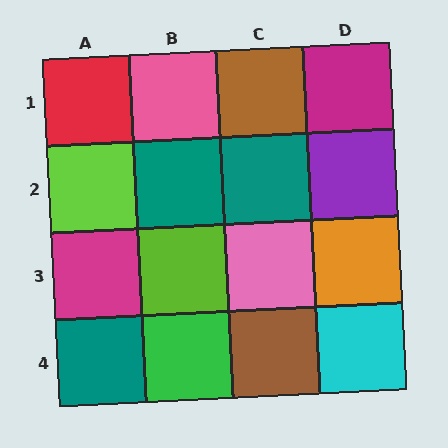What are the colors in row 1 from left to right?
Red, pink, brown, magenta.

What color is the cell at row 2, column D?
Purple.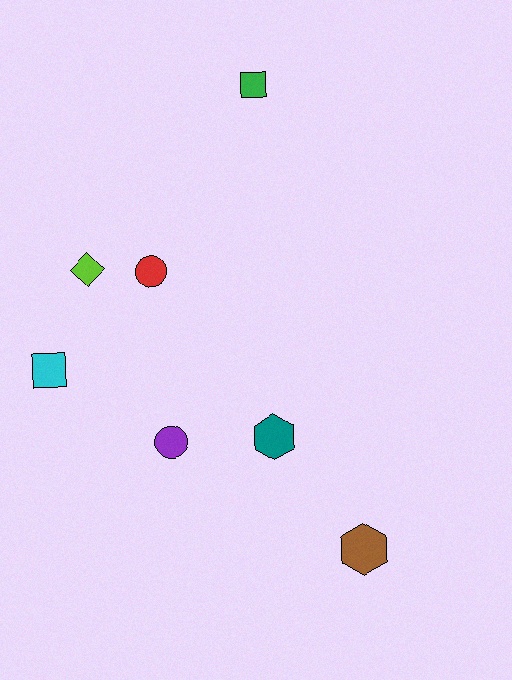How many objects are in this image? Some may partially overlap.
There are 7 objects.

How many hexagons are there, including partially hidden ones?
There are 2 hexagons.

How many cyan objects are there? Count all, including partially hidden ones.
There is 1 cyan object.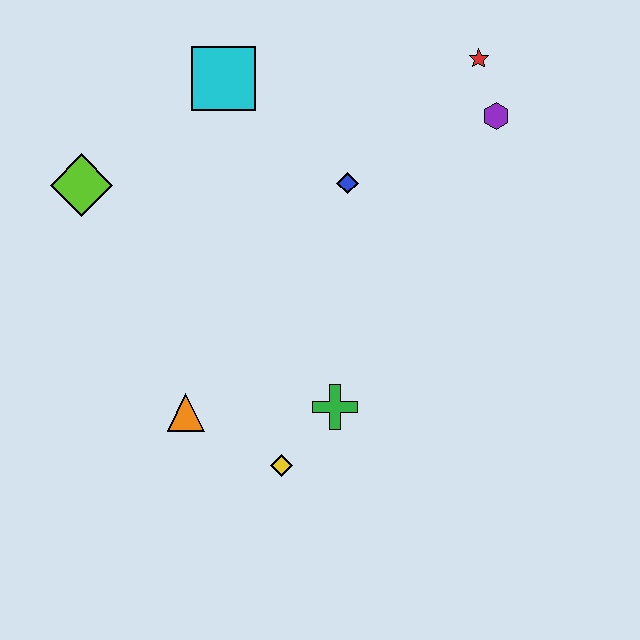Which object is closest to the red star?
The purple hexagon is closest to the red star.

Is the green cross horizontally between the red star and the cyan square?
Yes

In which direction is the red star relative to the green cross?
The red star is above the green cross.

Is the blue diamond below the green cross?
No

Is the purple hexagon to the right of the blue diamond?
Yes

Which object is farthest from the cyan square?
The yellow diamond is farthest from the cyan square.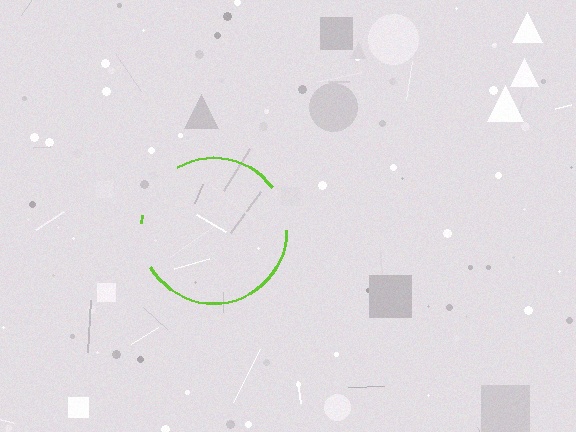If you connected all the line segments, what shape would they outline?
They would outline a circle.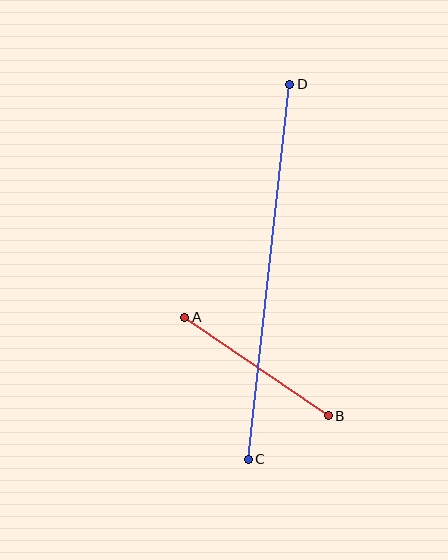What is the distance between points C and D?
The distance is approximately 377 pixels.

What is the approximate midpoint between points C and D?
The midpoint is at approximately (269, 272) pixels.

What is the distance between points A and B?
The distance is approximately 174 pixels.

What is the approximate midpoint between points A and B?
The midpoint is at approximately (257, 366) pixels.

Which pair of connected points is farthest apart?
Points C and D are farthest apart.